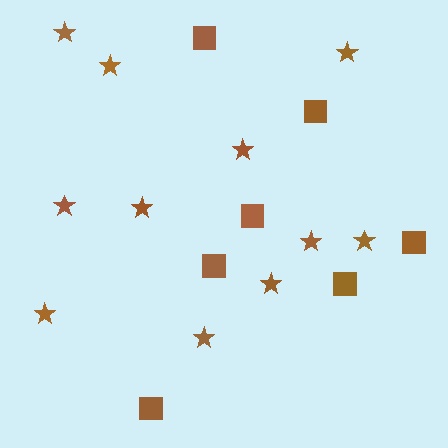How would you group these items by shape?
There are 2 groups: one group of squares (7) and one group of stars (11).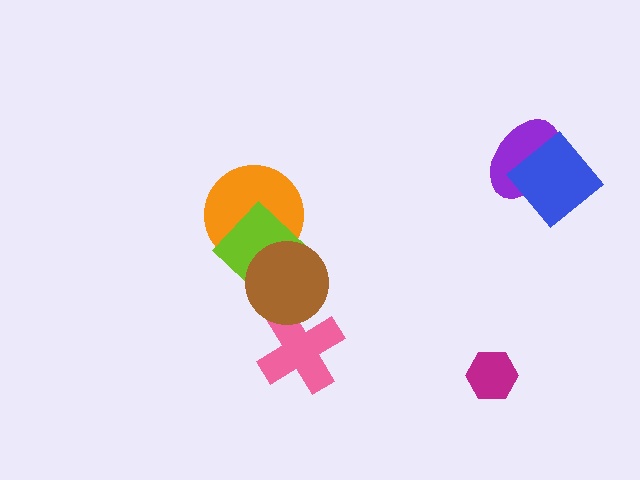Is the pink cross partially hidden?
Yes, it is partially covered by another shape.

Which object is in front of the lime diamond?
The brown circle is in front of the lime diamond.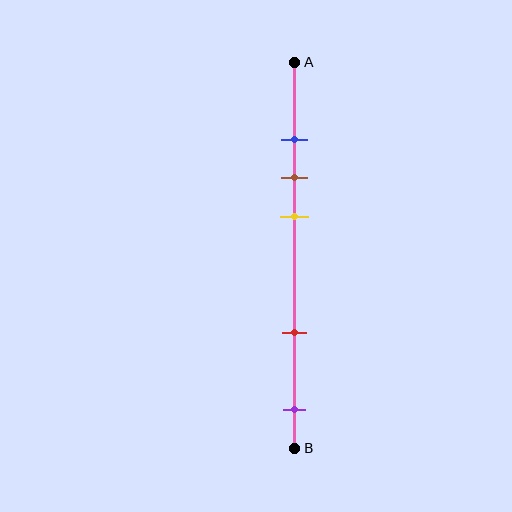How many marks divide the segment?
There are 5 marks dividing the segment.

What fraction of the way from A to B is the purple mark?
The purple mark is approximately 90% (0.9) of the way from A to B.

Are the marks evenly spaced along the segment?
No, the marks are not evenly spaced.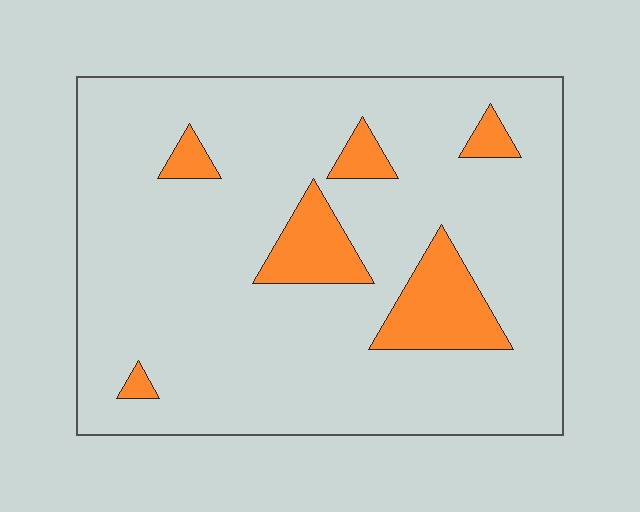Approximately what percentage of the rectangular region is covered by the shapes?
Approximately 15%.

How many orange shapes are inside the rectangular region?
6.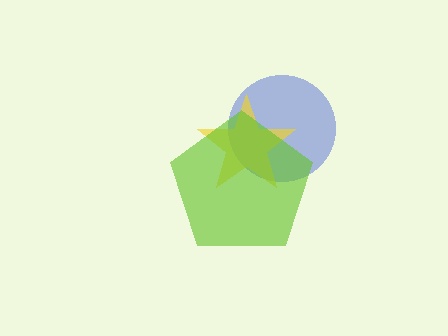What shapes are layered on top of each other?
The layered shapes are: a blue circle, a yellow star, a lime pentagon.